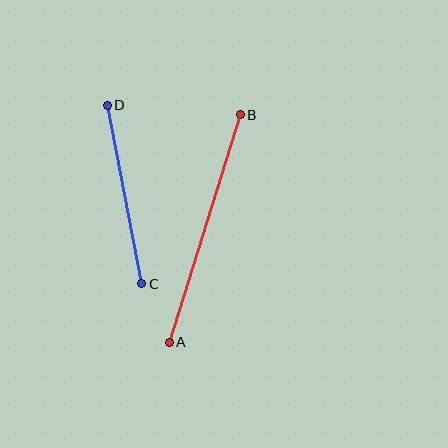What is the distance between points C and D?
The distance is approximately 182 pixels.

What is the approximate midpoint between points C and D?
The midpoint is at approximately (125, 195) pixels.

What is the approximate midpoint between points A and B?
The midpoint is at approximately (205, 228) pixels.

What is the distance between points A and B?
The distance is approximately 238 pixels.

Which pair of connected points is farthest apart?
Points A and B are farthest apart.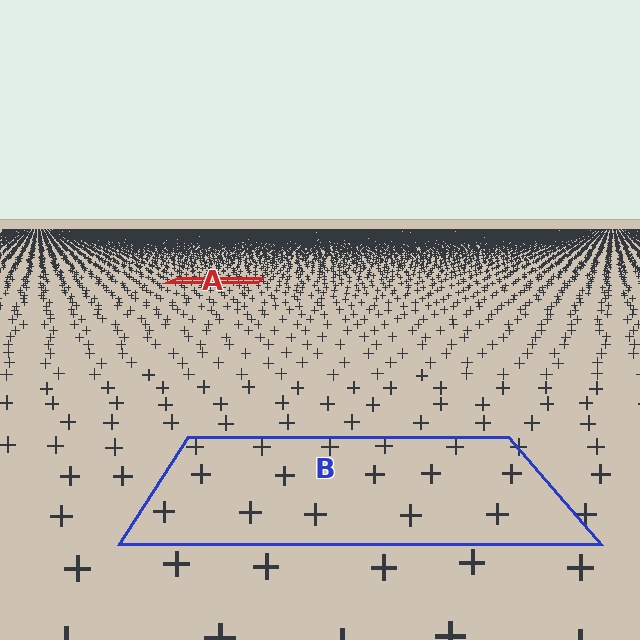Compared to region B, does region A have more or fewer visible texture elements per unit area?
Region A has more texture elements per unit area — they are packed more densely because it is farther away.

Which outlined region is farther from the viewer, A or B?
Region A is farther from the viewer — the texture elements inside it appear smaller and more densely packed.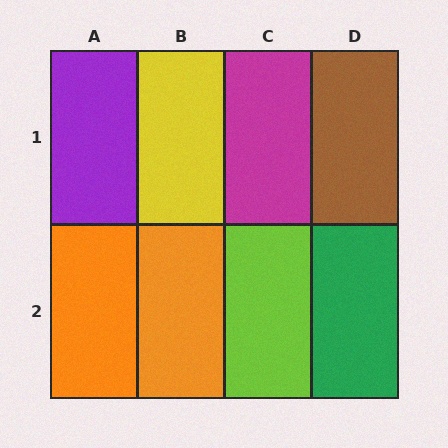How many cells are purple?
1 cell is purple.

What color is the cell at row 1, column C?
Magenta.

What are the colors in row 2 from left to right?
Orange, orange, lime, green.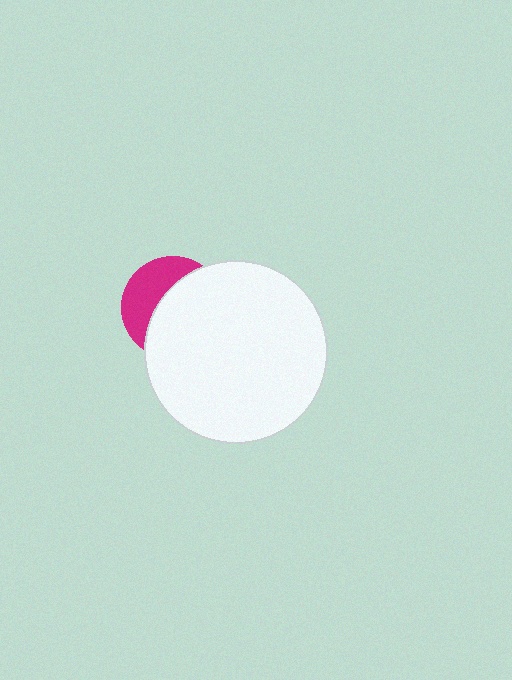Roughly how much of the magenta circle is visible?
A small part of it is visible (roughly 38%).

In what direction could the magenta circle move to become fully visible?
The magenta circle could move left. That would shift it out from behind the white circle entirely.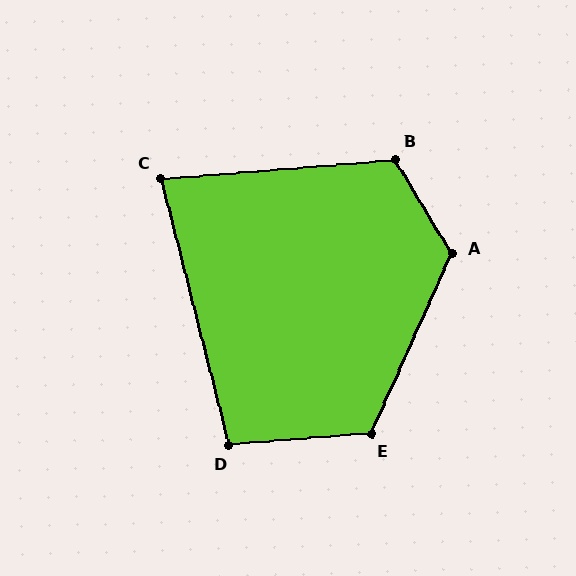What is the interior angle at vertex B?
Approximately 116 degrees (obtuse).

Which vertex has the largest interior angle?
A, at approximately 125 degrees.